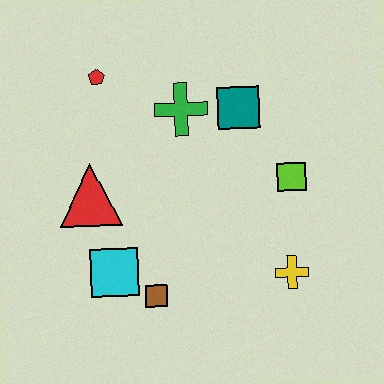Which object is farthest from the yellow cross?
The red pentagon is farthest from the yellow cross.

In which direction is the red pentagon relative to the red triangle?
The red pentagon is above the red triangle.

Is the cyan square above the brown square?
Yes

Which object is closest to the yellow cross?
The lime square is closest to the yellow cross.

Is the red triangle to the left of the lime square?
Yes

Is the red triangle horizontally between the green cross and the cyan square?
No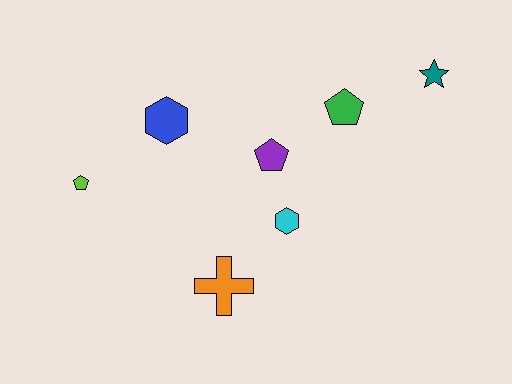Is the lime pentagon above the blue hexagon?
No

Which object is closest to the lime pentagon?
The blue hexagon is closest to the lime pentagon.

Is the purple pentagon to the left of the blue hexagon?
No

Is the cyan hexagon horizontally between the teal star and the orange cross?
Yes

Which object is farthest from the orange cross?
The teal star is farthest from the orange cross.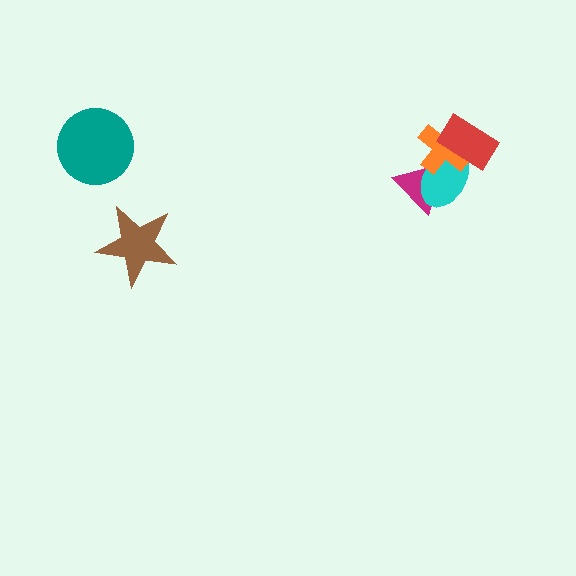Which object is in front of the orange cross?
The red rectangle is in front of the orange cross.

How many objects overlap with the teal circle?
0 objects overlap with the teal circle.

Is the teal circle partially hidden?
No, no other shape covers it.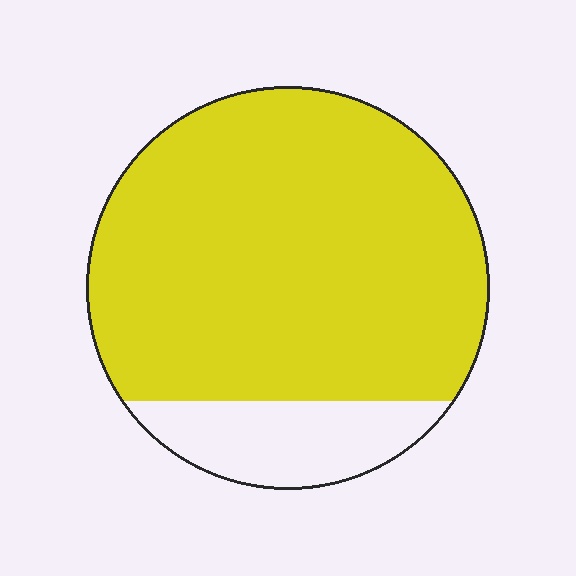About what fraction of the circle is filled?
About five sixths (5/6).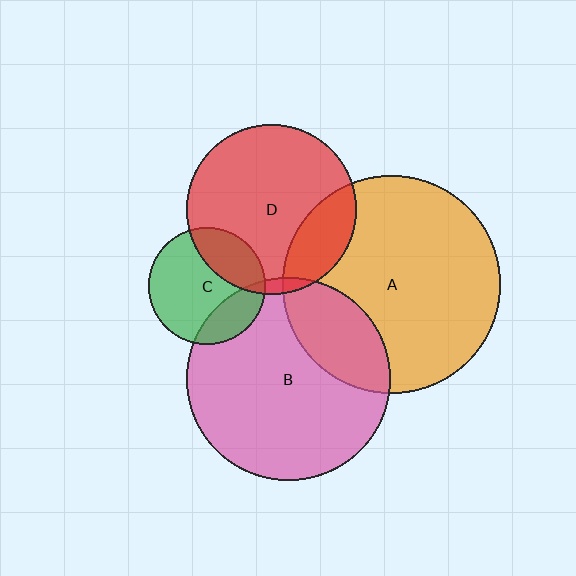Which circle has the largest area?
Circle A (orange).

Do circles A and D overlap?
Yes.